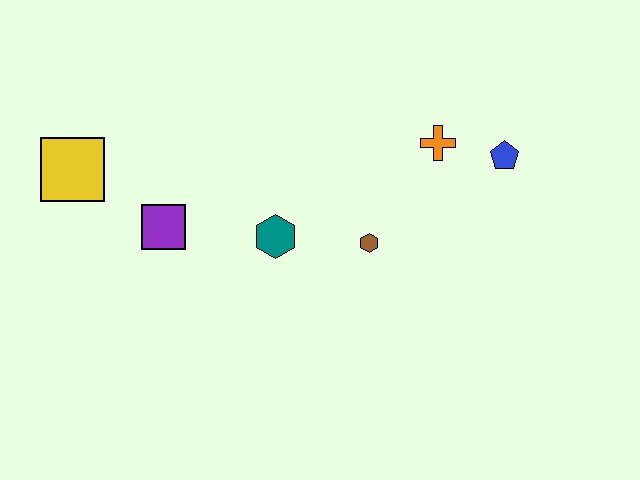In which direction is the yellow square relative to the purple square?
The yellow square is to the left of the purple square.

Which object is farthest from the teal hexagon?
The blue pentagon is farthest from the teal hexagon.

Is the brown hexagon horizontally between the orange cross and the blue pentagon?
No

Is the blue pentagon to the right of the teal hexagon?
Yes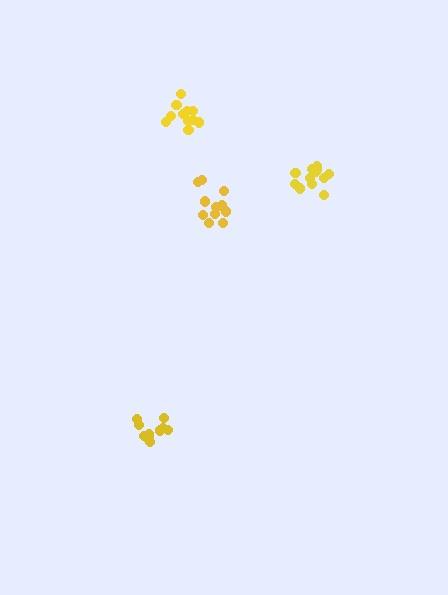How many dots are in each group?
Group 1: 12 dots, Group 2: 12 dots, Group 3: 12 dots, Group 4: 11 dots (47 total).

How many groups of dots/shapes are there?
There are 4 groups.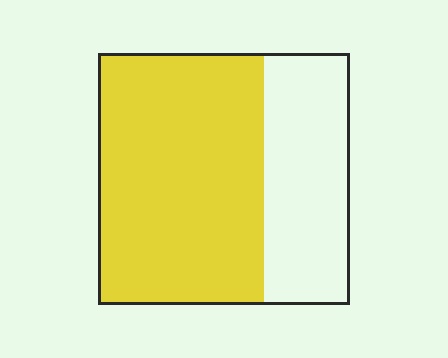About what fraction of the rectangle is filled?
About two thirds (2/3).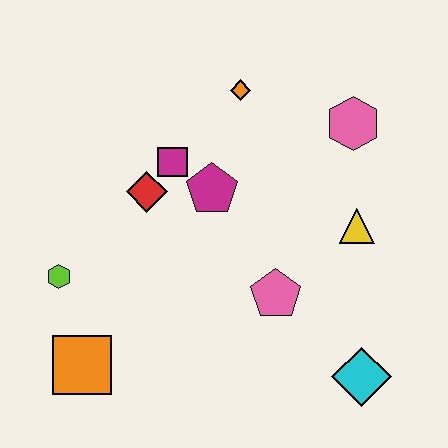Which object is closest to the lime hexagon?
The orange square is closest to the lime hexagon.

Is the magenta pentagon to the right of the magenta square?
Yes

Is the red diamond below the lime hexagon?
No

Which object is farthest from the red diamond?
The cyan diamond is farthest from the red diamond.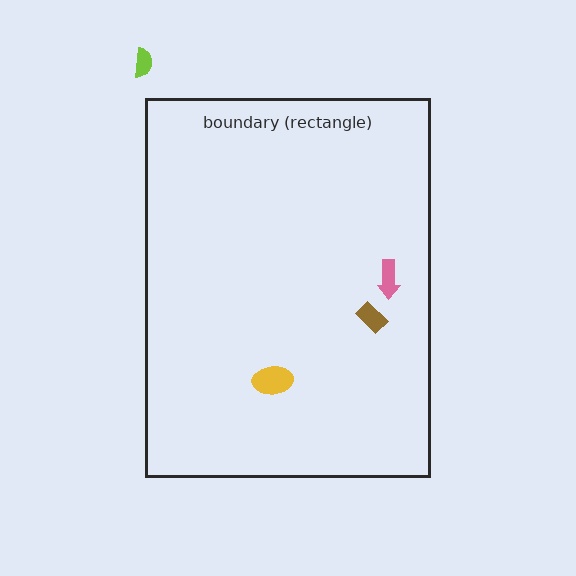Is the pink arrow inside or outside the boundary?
Inside.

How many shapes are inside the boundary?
3 inside, 1 outside.